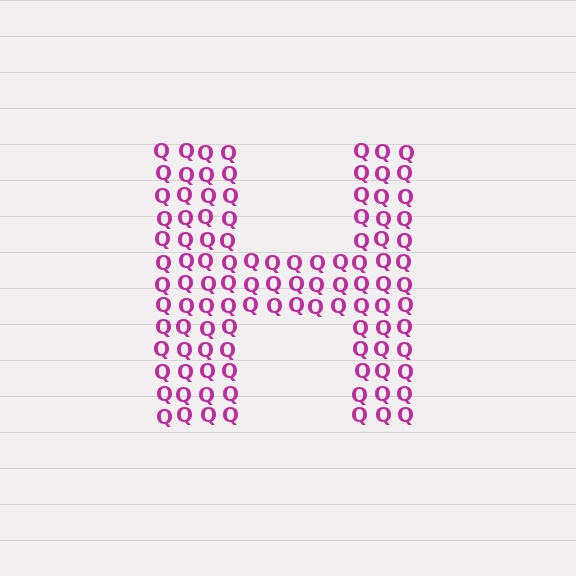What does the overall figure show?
The overall figure shows the letter H.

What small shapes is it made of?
It is made of small letter Q's.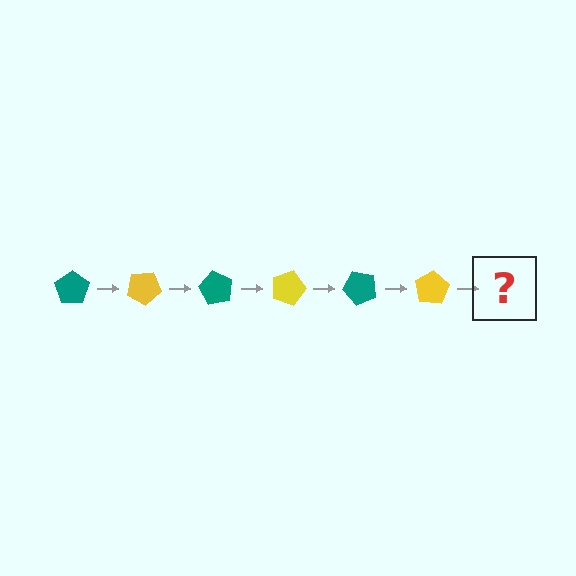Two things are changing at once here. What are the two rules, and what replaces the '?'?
The two rules are that it rotates 30 degrees each step and the color cycles through teal and yellow. The '?' should be a teal pentagon, rotated 180 degrees from the start.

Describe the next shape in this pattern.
It should be a teal pentagon, rotated 180 degrees from the start.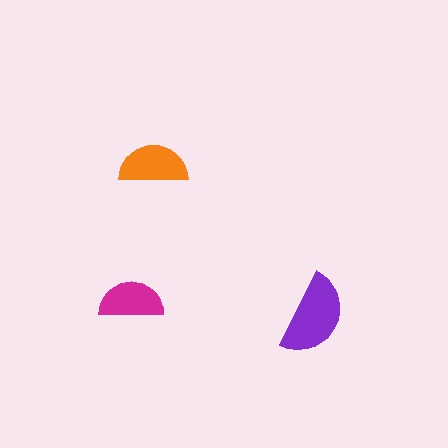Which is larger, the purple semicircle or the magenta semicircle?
The purple one.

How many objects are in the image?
There are 3 objects in the image.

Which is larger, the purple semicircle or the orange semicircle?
The purple one.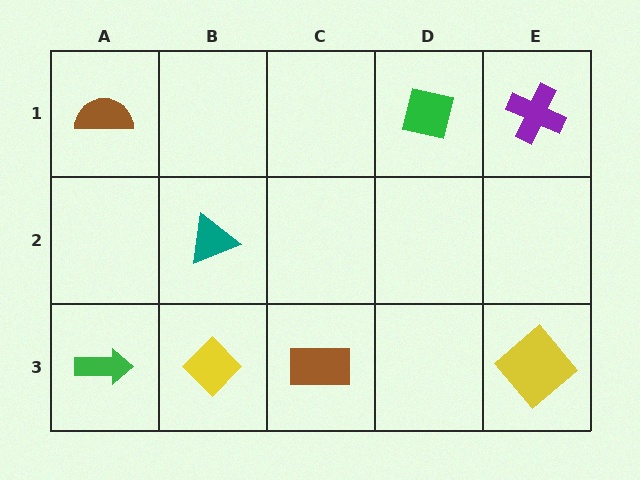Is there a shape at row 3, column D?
No, that cell is empty.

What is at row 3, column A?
A green arrow.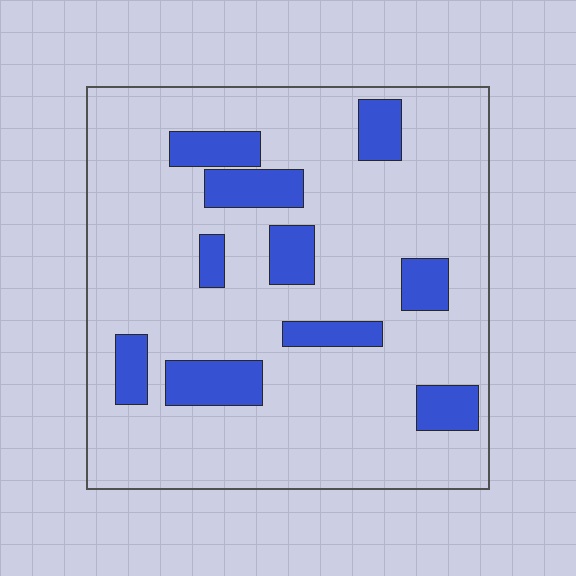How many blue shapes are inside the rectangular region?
10.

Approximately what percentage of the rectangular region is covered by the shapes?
Approximately 20%.